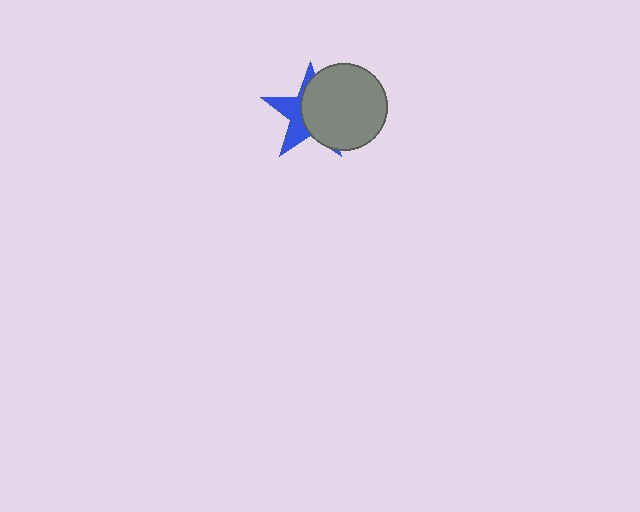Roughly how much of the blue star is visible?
A small part of it is visible (roughly 40%).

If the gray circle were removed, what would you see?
You would see the complete blue star.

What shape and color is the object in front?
The object in front is a gray circle.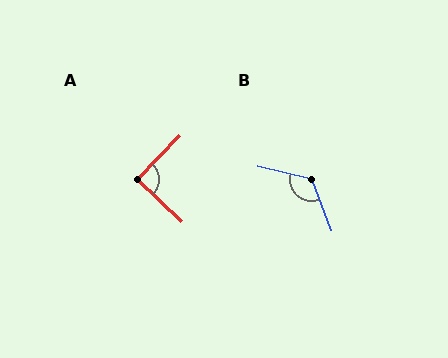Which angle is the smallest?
A, at approximately 89 degrees.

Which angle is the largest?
B, at approximately 124 degrees.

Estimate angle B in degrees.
Approximately 124 degrees.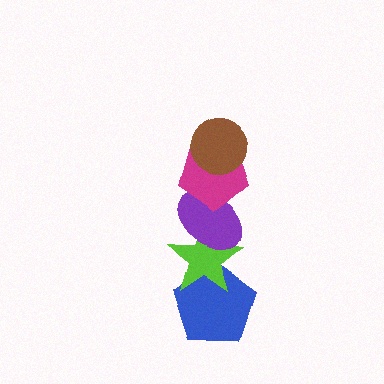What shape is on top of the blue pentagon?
The lime star is on top of the blue pentagon.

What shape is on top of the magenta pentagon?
The brown circle is on top of the magenta pentagon.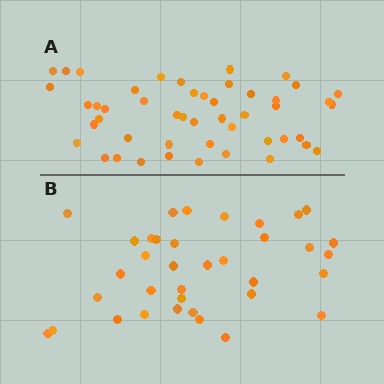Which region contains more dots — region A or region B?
Region A (the top region) has more dots.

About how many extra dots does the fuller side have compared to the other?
Region A has roughly 12 or so more dots than region B.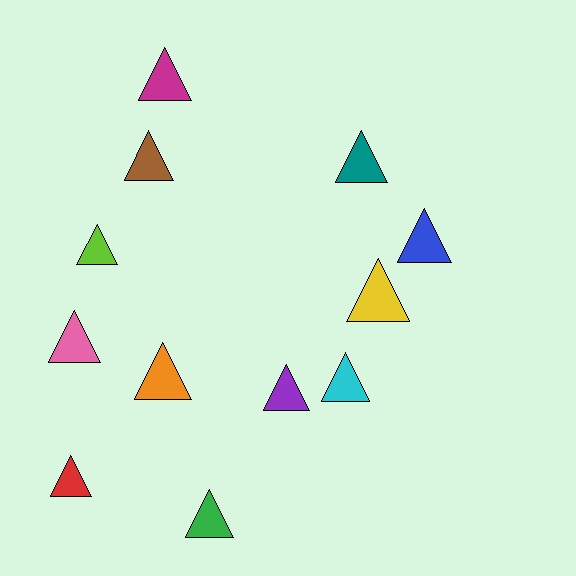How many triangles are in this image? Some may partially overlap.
There are 12 triangles.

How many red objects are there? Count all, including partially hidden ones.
There is 1 red object.